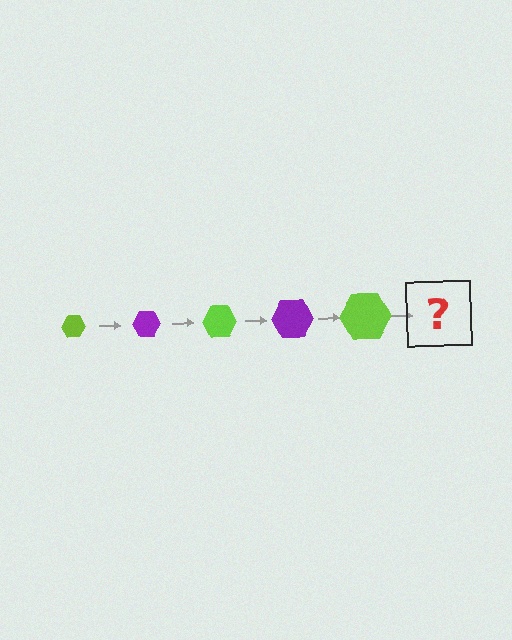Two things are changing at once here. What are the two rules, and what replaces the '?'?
The two rules are that the hexagon grows larger each step and the color cycles through lime and purple. The '?' should be a purple hexagon, larger than the previous one.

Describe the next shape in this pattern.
It should be a purple hexagon, larger than the previous one.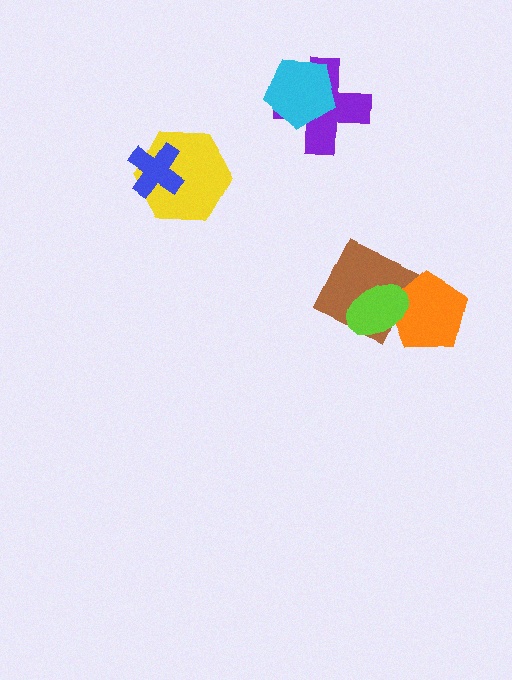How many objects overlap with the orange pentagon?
2 objects overlap with the orange pentagon.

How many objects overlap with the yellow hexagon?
1 object overlaps with the yellow hexagon.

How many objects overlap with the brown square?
2 objects overlap with the brown square.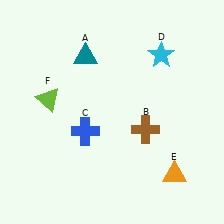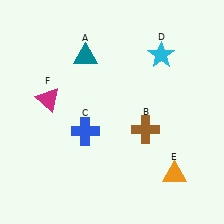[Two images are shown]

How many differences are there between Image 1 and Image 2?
There is 1 difference between the two images.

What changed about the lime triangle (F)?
In Image 1, F is lime. In Image 2, it changed to magenta.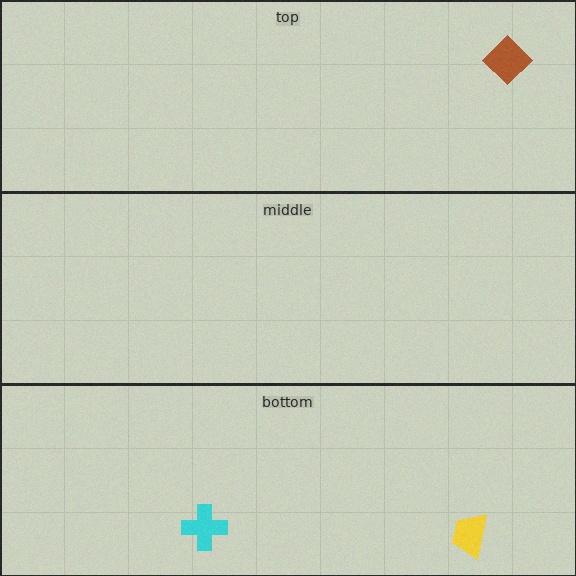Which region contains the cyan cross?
The bottom region.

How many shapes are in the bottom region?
2.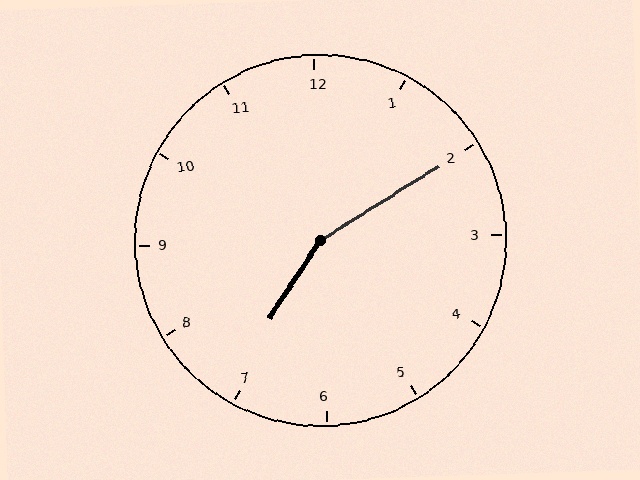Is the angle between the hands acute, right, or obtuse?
It is obtuse.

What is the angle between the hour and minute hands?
Approximately 155 degrees.